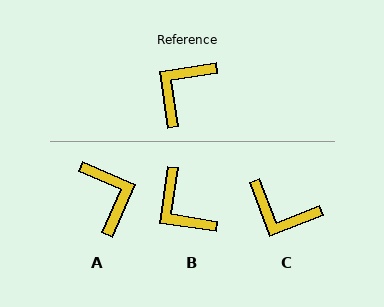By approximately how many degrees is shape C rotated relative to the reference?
Approximately 102 degrees counter-clockwise.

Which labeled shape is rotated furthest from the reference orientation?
A, about 123 degrees away.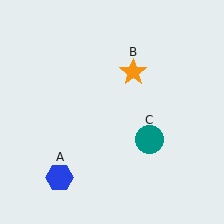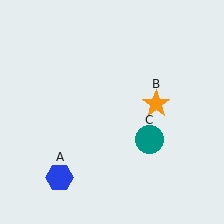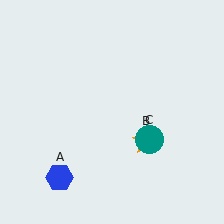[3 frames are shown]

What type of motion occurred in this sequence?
The orange star (object B) rotated clockwise around the center of the scene.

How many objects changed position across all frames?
1 object changed position: orange star (object B).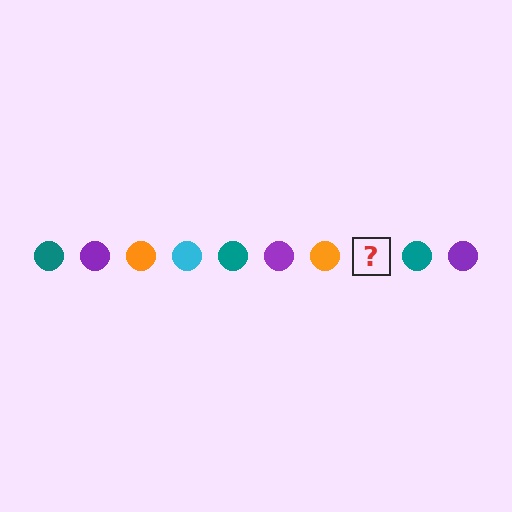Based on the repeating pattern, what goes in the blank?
The blank should be a cyan circle.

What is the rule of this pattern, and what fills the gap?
The rule is that the pattern cycles through teal, purple, orange, cyan circles. The gap should be filled with a cyan circle.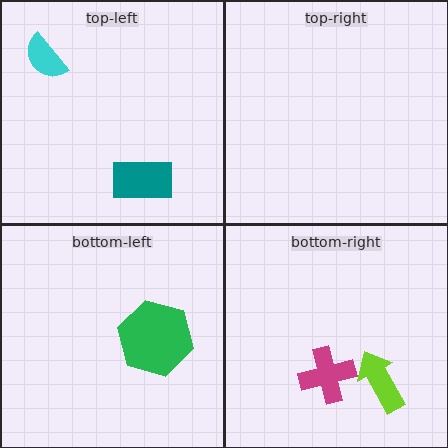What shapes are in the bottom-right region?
The lime arrow, the magenta cross.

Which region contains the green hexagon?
The bottom-left region.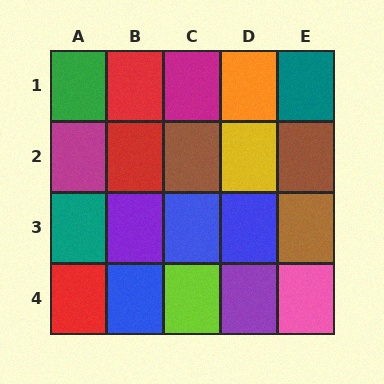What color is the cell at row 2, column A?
Magenta.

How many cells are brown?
3 cells are brown.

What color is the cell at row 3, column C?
Blue.